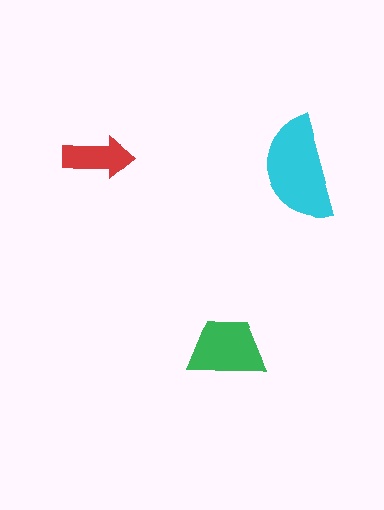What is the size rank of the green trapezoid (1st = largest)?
2nd.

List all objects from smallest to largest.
The red arrow, the green trapezoid, the cyan semicircle.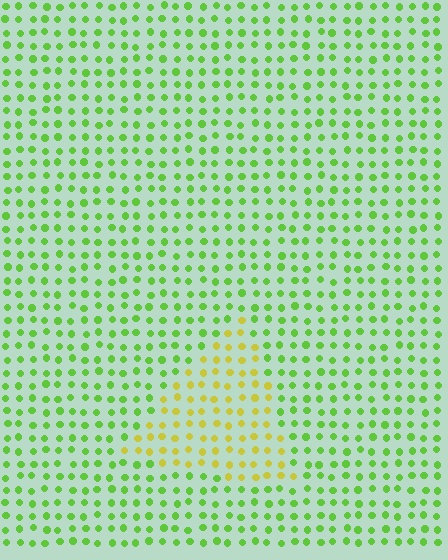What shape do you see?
I see a triangle.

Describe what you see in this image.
The image is filled with small lime elements in a uniform arrangement. A triangle-shaped region is visible where the elements are tinted to a slightly different hue, forming a subtle color boundary.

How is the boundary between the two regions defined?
The boundary is defined purely by a slight shift in hue (about 45 degrees). Spacing, size, and orientation are identical on both sides.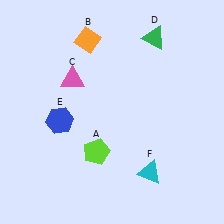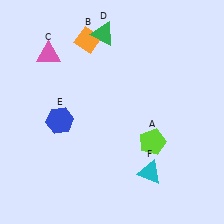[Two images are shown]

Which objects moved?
The objects that moved are: the lime pentagon (A), the pink triangle (C), the green triangle (D).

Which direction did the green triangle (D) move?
The green triangle (D) moved left.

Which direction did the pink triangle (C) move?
The pink triangle (C) moved up.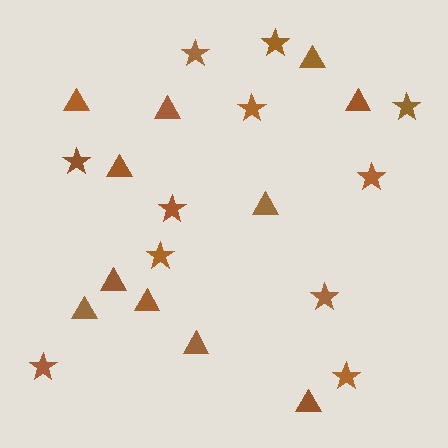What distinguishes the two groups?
There are 2 groups: one group of triangles (11) and one group of stars (11).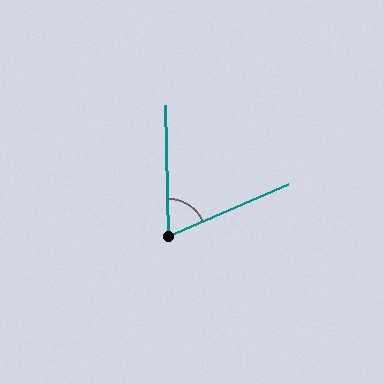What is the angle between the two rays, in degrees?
Approximately 68 degrees.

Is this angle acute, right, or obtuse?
It is acute.